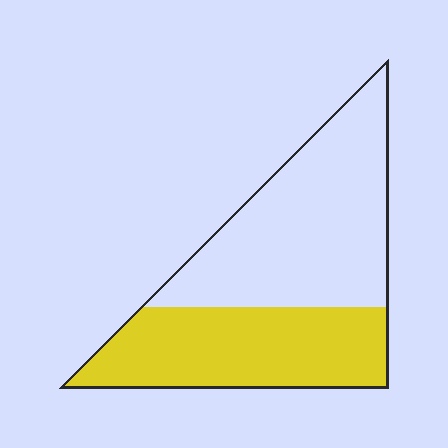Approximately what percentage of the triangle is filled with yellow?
Approximately 45%.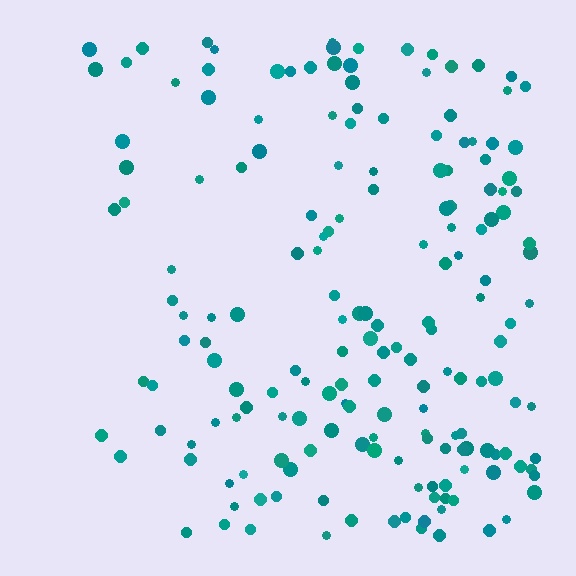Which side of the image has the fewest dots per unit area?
The left.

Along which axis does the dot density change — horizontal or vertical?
Horizontal.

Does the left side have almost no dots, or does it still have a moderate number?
Still a moderate number, just noticeably fewer than the right.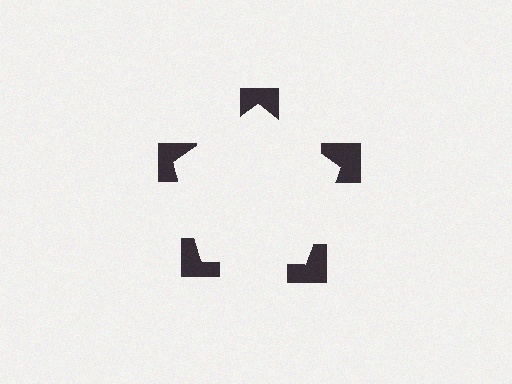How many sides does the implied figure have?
5 sides.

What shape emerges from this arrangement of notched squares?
An illusory pentagon — its edges are inferred from the aligned wedge cuts in the notched squares, not physically drawn.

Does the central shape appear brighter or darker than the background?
It typically appears slightly brighter than the background, even though no actual brightness change is drawn.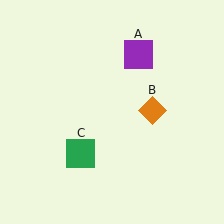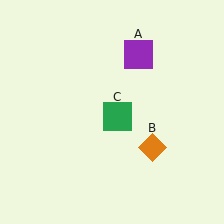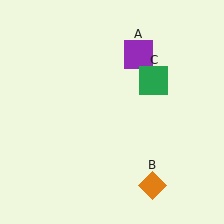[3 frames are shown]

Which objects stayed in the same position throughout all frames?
Purple square (object A) remained stationary.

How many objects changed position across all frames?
2 objects changed position: orange diamond (object B), green square (object C).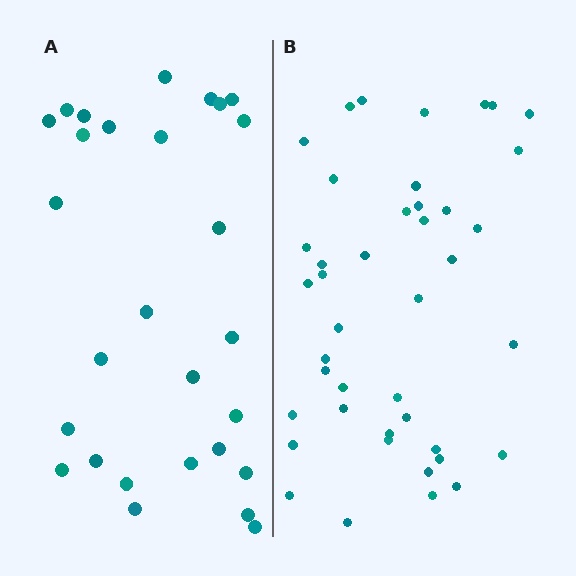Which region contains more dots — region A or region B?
Region B (the right region) has more dots.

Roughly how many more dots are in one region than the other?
Region B has approximately 15 more dots than region A.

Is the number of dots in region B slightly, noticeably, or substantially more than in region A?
Region B has substantially more. The ratio is roughly 1.5 to 1.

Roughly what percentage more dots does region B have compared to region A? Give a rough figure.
About 50% more.